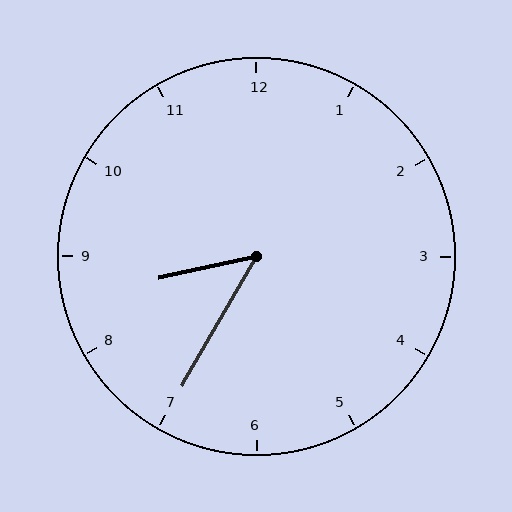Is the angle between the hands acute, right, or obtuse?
It is acute.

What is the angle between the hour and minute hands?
Approximately 48 degrees.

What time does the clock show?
8:35.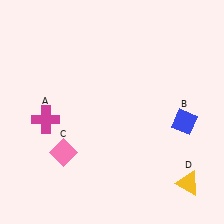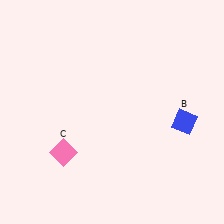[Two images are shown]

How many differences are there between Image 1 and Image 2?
There are 2 differences between the two images.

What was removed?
The yellow triangle (D), the magenta cross (A) were removed in Image 2.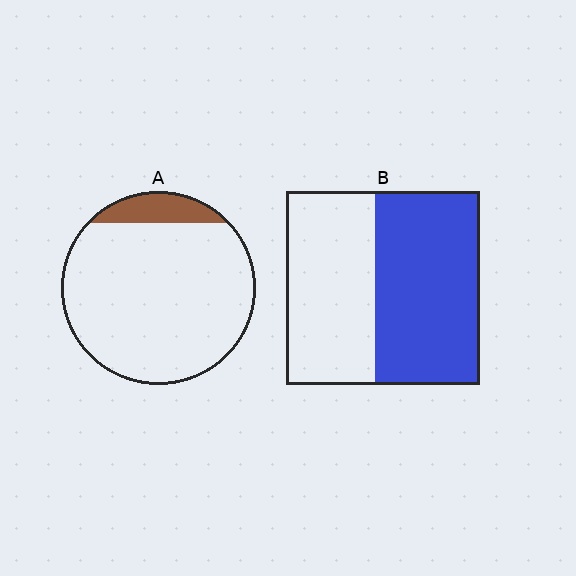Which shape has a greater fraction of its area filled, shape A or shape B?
Shape B.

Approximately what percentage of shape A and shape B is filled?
A is approximately 10% and B is approximately 55%.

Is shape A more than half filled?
No.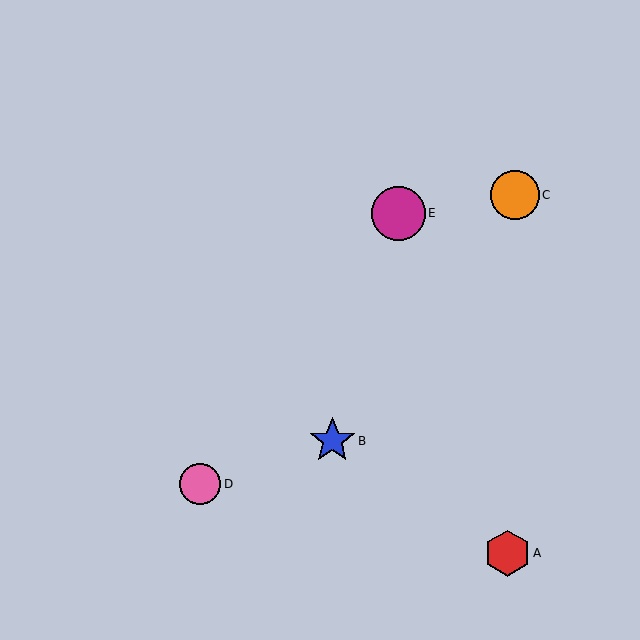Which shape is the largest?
The magenta circle (labeled E) is the largest.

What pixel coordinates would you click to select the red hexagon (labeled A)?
Click at (507, 553) to select the red hexagon A.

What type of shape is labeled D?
Shape D is a pink circle.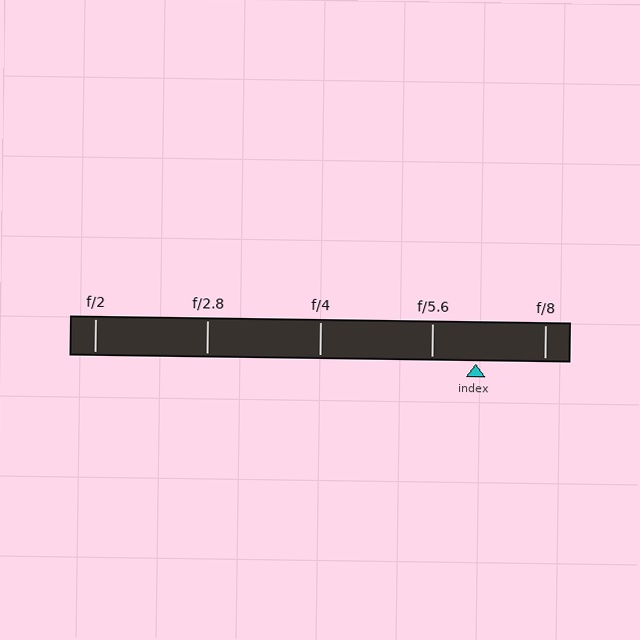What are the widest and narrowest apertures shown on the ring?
The widest aperture shown is f/2 and the narrowest is f/8.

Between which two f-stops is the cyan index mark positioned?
The index mark is between f/5.6 and f/8.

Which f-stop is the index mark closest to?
The index mark is closest to f/5.6.